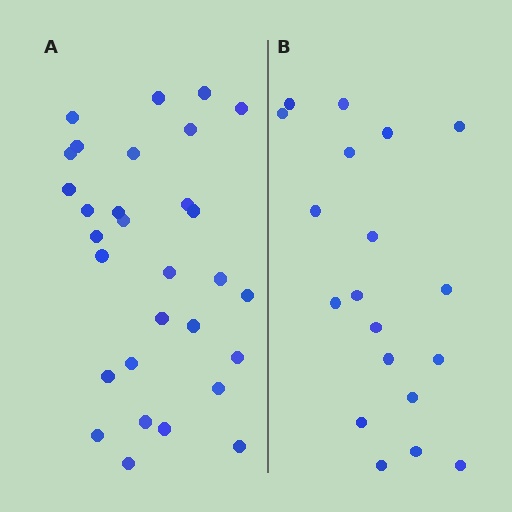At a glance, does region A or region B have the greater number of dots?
Region A (the left region) has more dots.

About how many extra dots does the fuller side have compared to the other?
Region A has roughly 12 or so more dots than region B.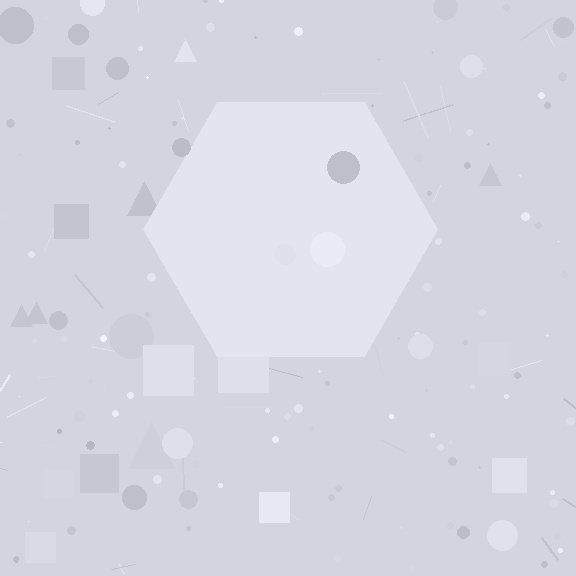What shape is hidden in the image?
A hexagon is hidden in the image.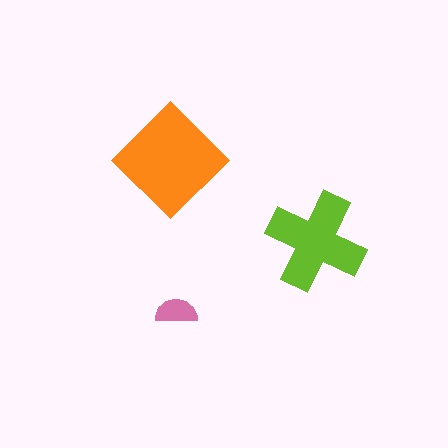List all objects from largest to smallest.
The orange diamond, the lime cross, the pink semicircle.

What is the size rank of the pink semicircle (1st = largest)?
3rd.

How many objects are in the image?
There are 3 objects in the image.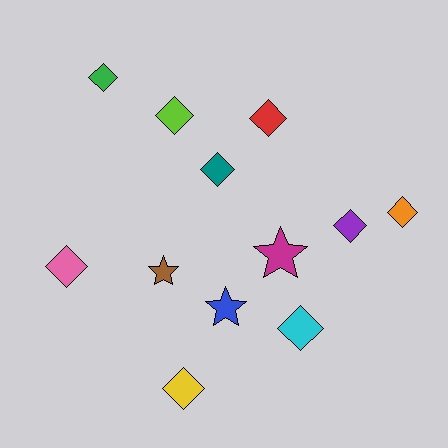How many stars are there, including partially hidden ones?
There are 3 stars.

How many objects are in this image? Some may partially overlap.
There are 12 objects.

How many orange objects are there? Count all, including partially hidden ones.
There is 1 orange object.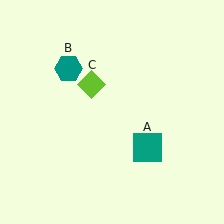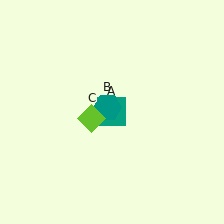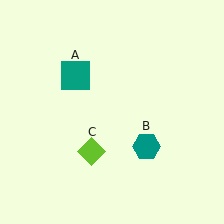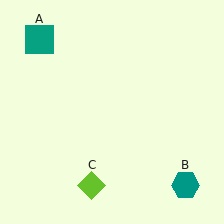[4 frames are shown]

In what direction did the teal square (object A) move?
The teal square (object A) moved up and to the left.